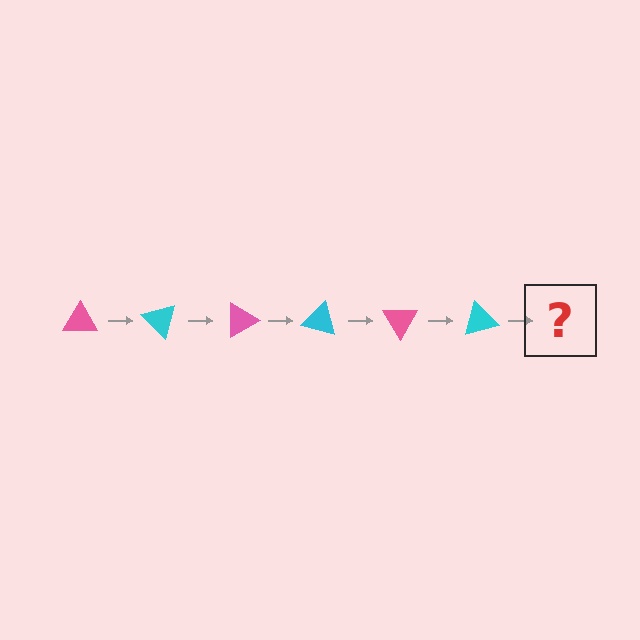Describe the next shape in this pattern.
It should be a pink triangle, rotated 270 degrees from the start.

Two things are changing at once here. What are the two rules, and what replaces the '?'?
The two rules are that it rotates 45 degrees each step and the color cycles through pink and cyan. The '?' should be a pink triangle, rotated 270 degrees from the start.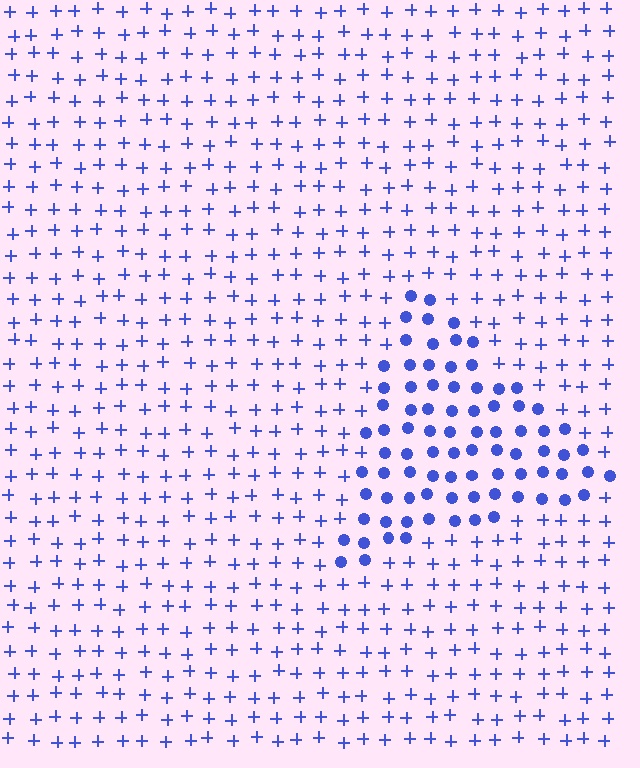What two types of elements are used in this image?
The image uses circles inside the triangle region and plus signs outside it.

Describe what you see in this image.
The image is filled with small blue elements arranged in a uniform grid. A triangle-shaped region contains circles, while the surrounding area contains plus signs. The boundary is defined purely by the change in element shape.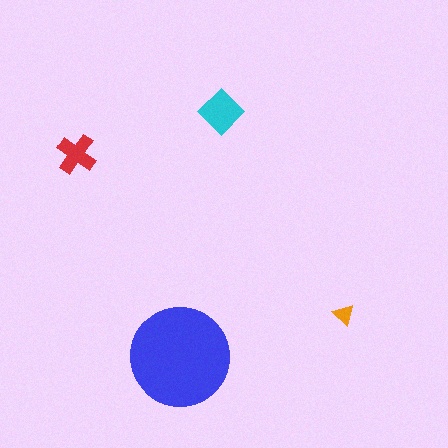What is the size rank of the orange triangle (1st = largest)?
4th.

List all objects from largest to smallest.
The blue circle, the cyan diamond, the red cross, the orange triangle.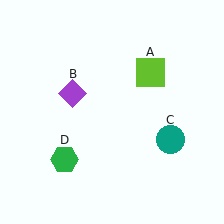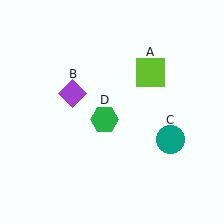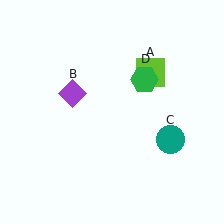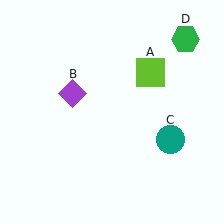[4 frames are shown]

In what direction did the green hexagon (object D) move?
The green hexagon (object D) moved up and to the right.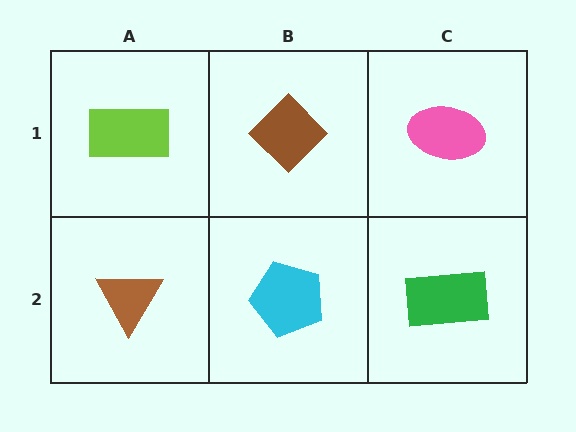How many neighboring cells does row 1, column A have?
2.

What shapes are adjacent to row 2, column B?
A brown diamond (row 1, column B), a brown triangle (row 2, column A), a green rectangle (row 2, column C).